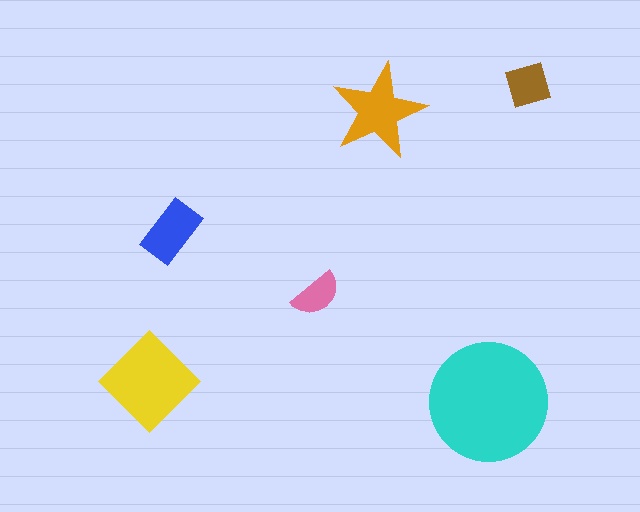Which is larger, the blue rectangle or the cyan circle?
The cyan circle.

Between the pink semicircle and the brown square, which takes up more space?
The brown square.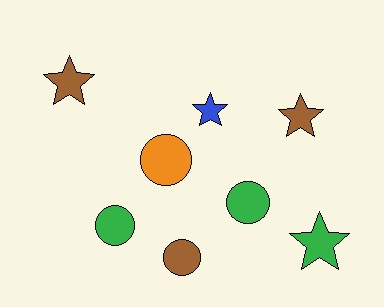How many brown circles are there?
There is 1 brown circle.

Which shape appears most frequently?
Star, with 4 objects.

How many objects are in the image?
There are 8 objects.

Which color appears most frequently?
Green, with 3 objects.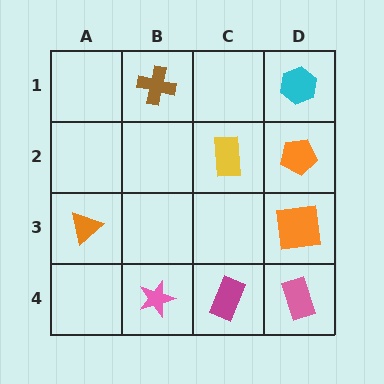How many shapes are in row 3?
2 shapes.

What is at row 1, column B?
A brown cross.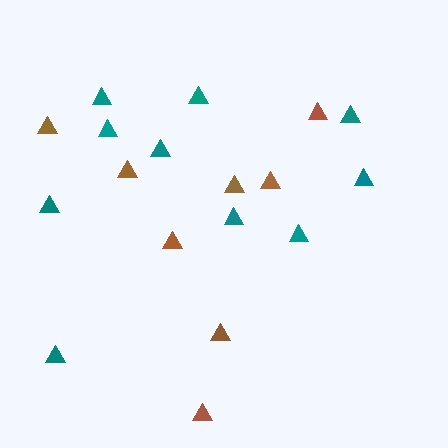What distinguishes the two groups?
There are 2 groups: one group of brown triangles (8) and one group of teal triangles (10).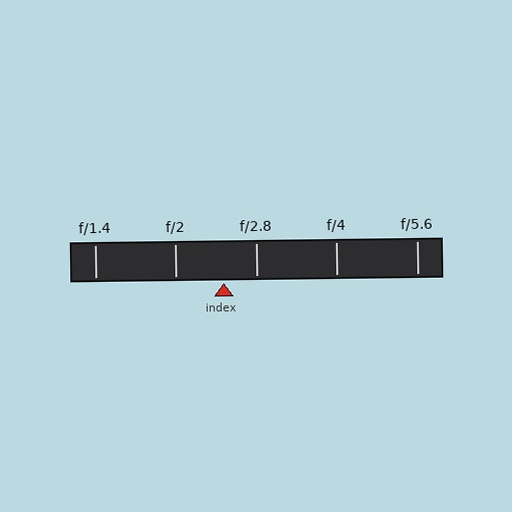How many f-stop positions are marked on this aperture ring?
There are 5 f-stop positions marked.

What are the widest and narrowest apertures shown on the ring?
The widest aperture shown is f/1.4 and the narrowest is f/5.6.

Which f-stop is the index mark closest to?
The index mark is closest to f/2.8.